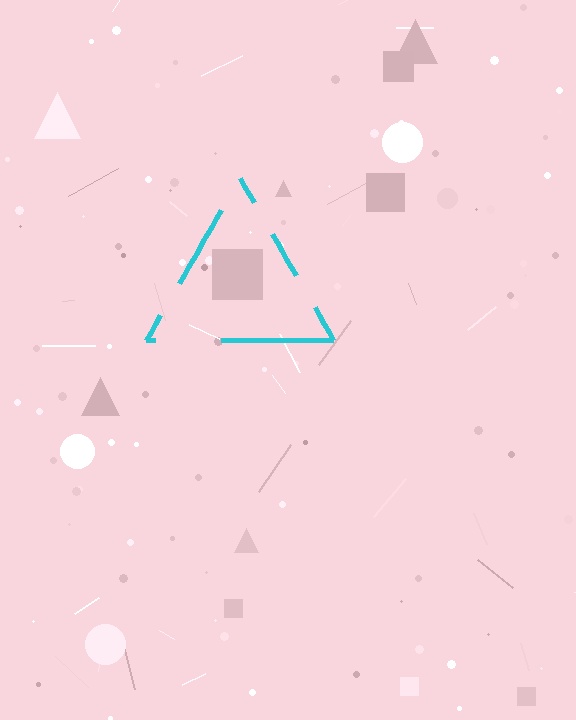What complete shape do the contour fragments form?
The contour fragments form a triangle.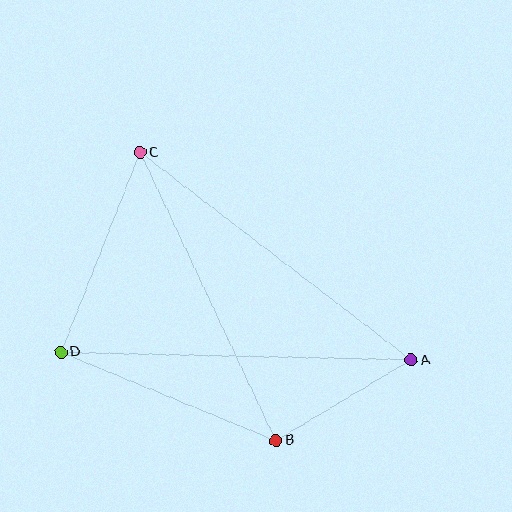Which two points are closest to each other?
Points A and B are closest to each other.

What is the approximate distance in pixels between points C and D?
The distance between C and D is approximately 214 pixels.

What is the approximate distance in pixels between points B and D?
The distance between B and D is approximately 232 pixels.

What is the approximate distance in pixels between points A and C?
The distance between A and C is approximately 342 pixels.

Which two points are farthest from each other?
Points A and D are farthest from each other.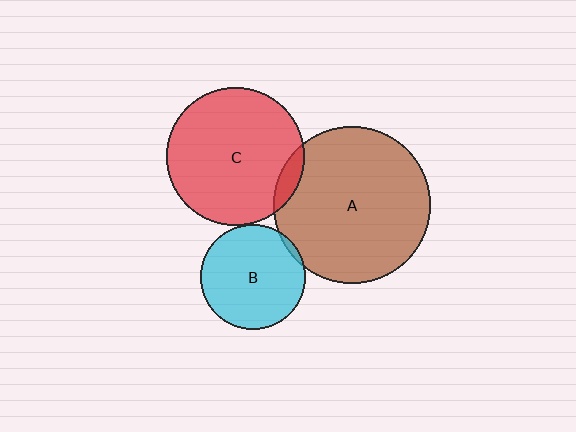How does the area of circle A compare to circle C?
Approximately 1.3 times.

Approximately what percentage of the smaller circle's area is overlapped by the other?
Approximately 5%.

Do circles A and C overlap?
Yes.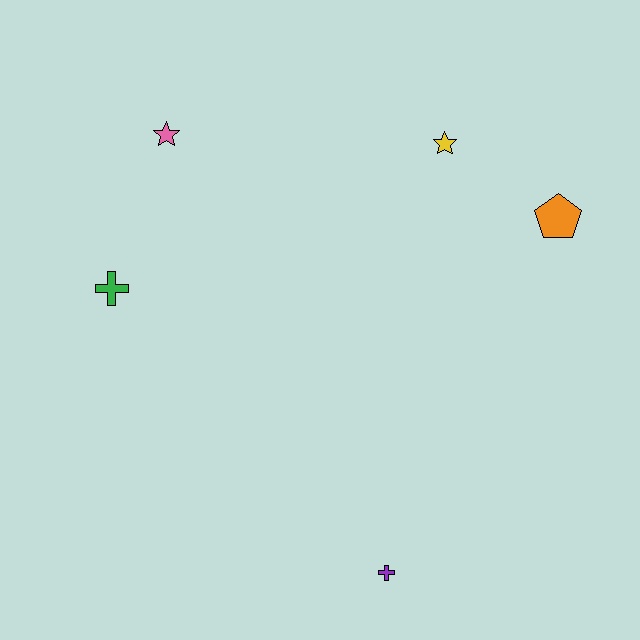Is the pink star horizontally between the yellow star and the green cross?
Yes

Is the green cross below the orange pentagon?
Yes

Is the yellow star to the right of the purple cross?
Yes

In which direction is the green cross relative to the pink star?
The green cross is below the pink star.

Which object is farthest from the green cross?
The orange pentagon is farthest from the green cross.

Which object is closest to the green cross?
The pink star is closest to the green cross.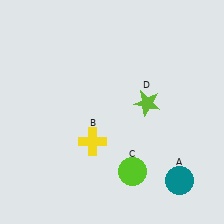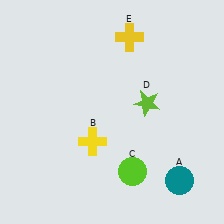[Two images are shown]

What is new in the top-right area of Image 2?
A yellow cross (E) was added in the top-right area of Image 2.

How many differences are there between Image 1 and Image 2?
There is 1 difference between the two images.